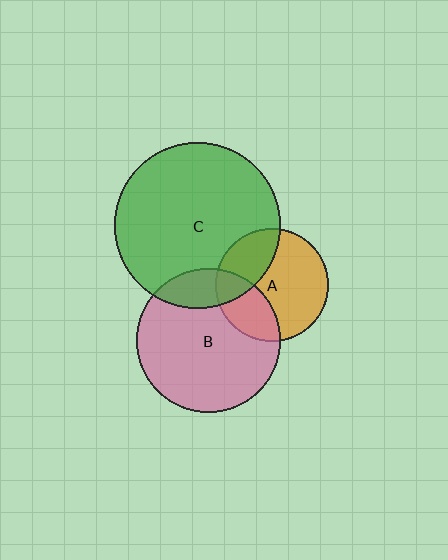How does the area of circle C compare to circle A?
Approximately 2.2 times.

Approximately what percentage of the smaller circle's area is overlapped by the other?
Approximately 30%.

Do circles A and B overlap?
Yes.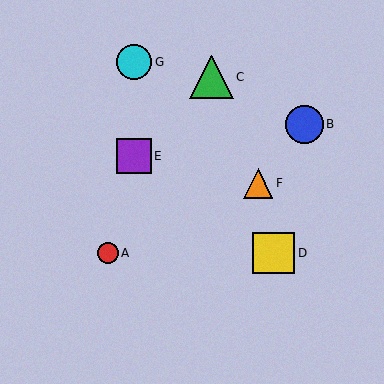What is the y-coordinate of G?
Object G is at y≈62.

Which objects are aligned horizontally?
Objects A, D are aligned horizontally.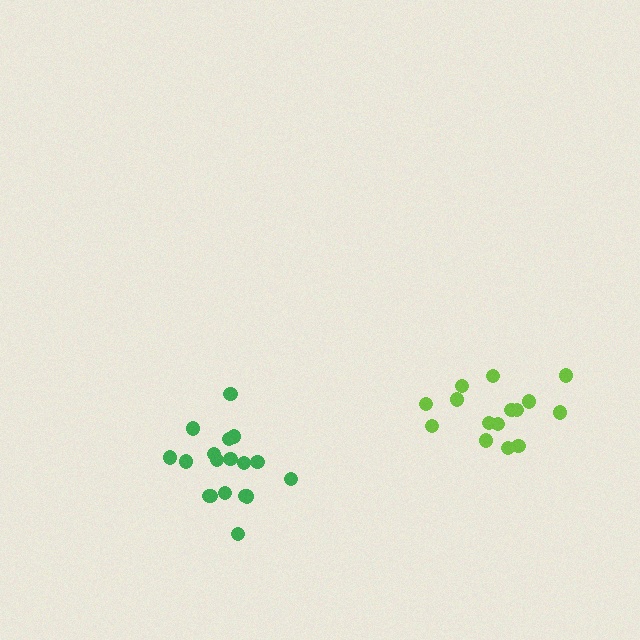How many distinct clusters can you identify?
There are 2 distinct clusters.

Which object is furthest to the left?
The green cluster is leftmost.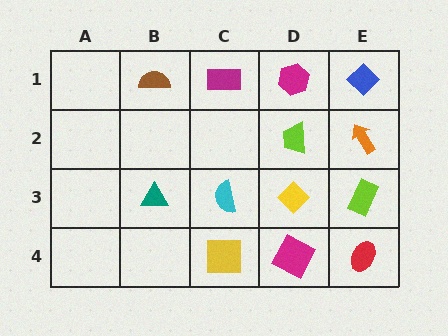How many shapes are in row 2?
2 shapes.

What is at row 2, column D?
A lime trapezoid.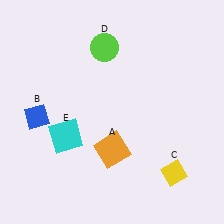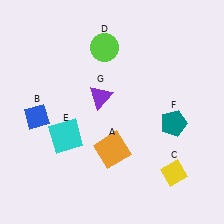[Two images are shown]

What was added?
A teal pentagon (F), a purple triangle (G) were added in Image 2.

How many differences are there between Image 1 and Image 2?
There are 2 differences between the two images.